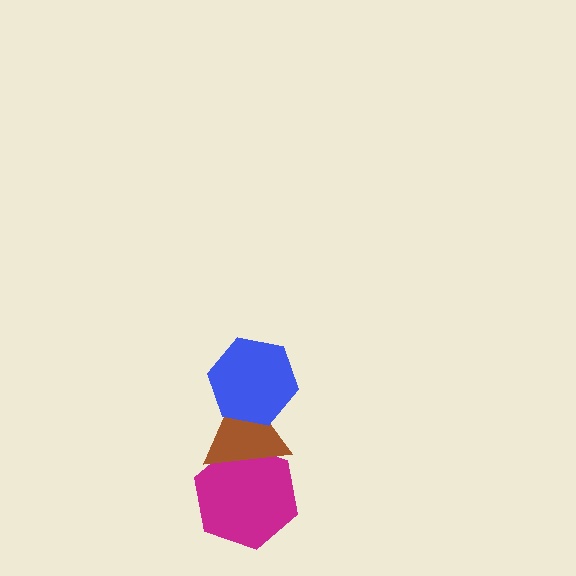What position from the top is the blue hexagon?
The blue hexagon is 1st from the top.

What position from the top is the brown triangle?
The brown triangle is 2nd from the top.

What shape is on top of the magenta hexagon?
The brown triangle is on top of the magenta hexagon.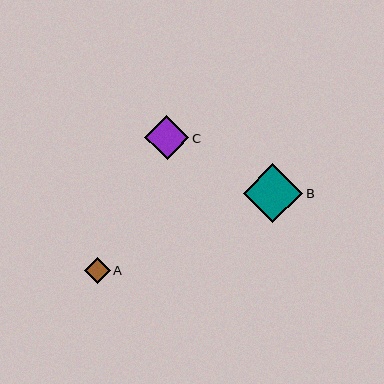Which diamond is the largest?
Diamond B is the largest with a size of approximately 59 pixels.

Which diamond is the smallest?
Diamond A is the smallest with a size of approximately 26 pixels.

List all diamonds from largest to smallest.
From largest to smallest: B, C, A.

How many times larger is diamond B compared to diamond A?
Diamond B is approximately 2.3 times the size of diamond A.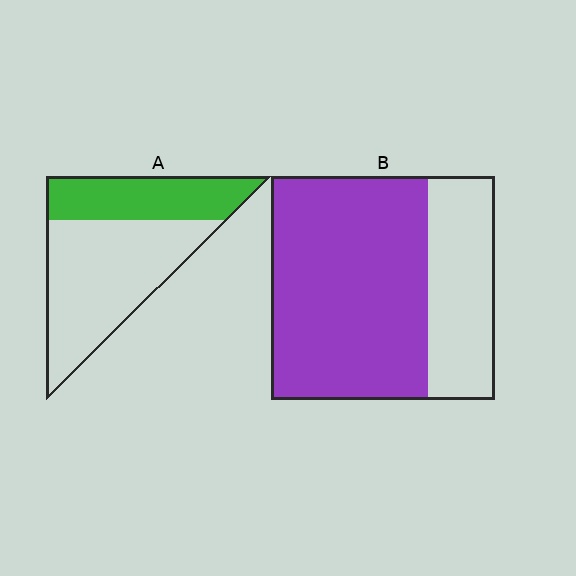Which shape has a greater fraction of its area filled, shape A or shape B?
Shape B.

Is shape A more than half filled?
No.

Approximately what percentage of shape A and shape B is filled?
A is approximately 35% and B is approximately 70%.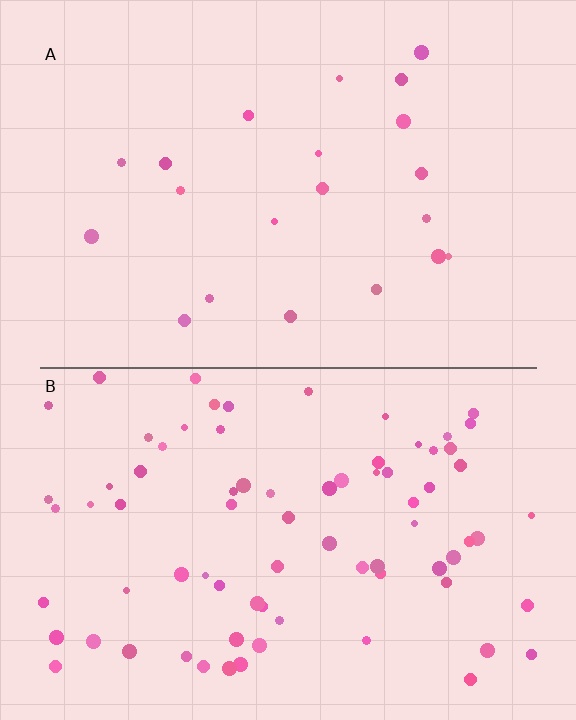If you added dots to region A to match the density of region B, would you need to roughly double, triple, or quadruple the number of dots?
Approximately quadruple.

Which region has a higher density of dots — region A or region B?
B (the bottom).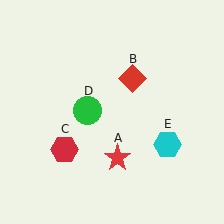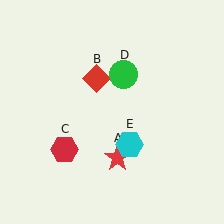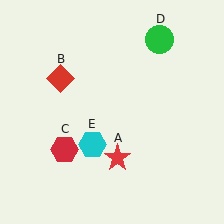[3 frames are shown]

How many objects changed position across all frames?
3 objects changed position: red diamond (object B), green circle (object D), cyan hexagon (object E).